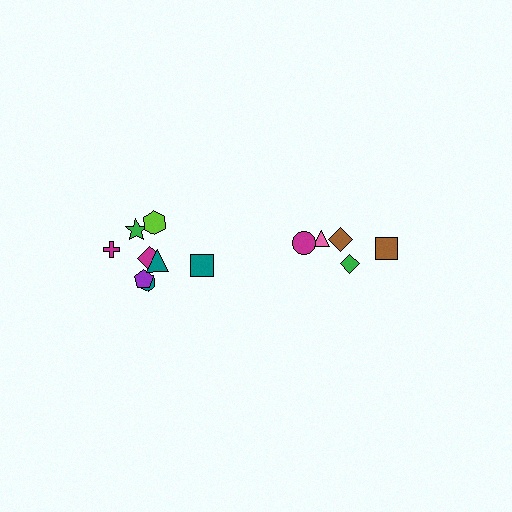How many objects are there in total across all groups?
There are 13 objects.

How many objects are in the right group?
There are 5 objects.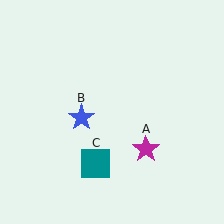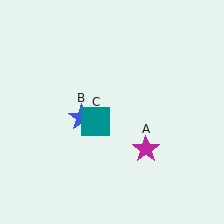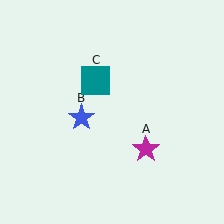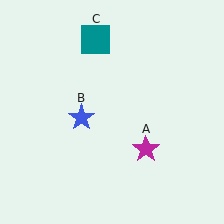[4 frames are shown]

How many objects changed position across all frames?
1 object changed position: teal square (object C).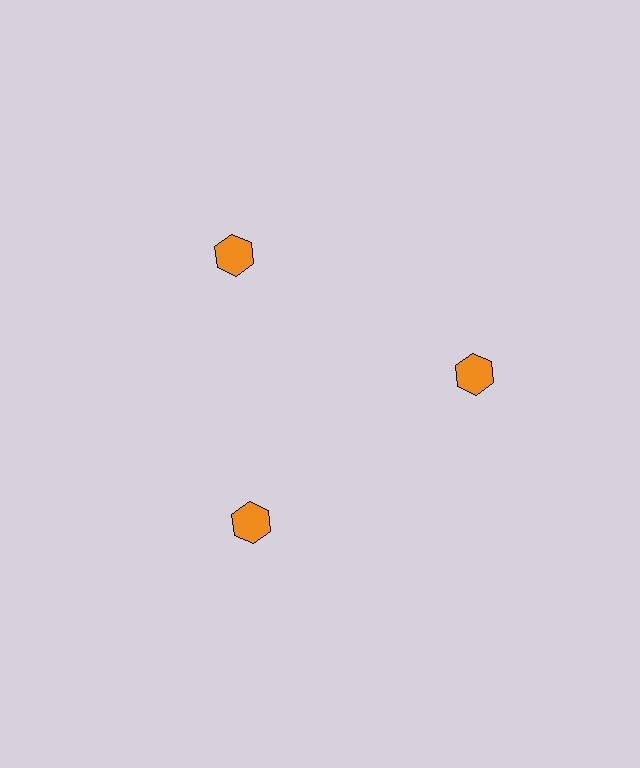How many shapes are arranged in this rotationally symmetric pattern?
There are 3 shapes, arranged in 3 groups of 1.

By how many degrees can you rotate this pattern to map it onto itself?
The pattern maps onto itself every 120 degrees of rotation.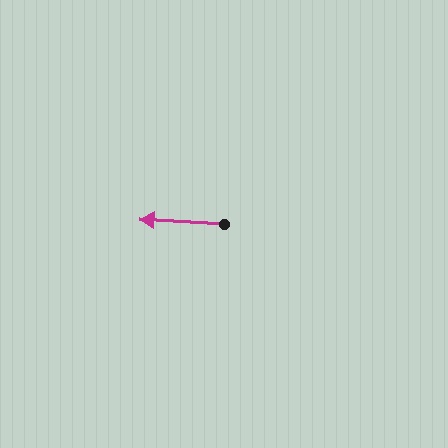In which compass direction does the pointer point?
West.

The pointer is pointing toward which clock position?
Roughly 9 o'clock.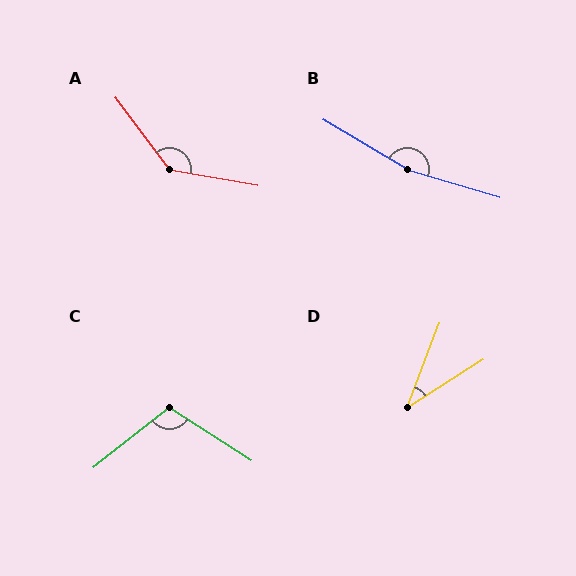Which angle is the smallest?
D, at approximately 37 degrees.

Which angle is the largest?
B, at approximately 165 degrees.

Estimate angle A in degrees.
Approximately 137 degrees.